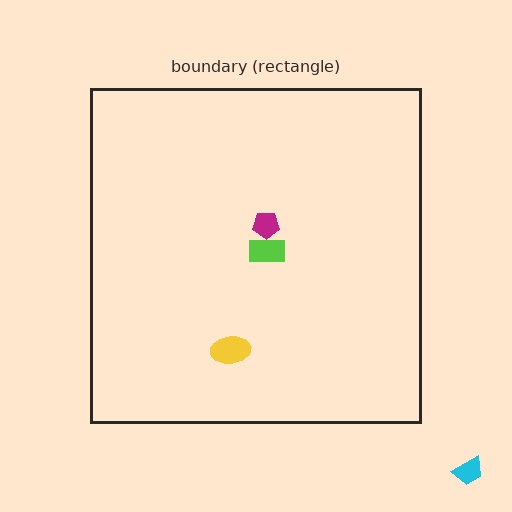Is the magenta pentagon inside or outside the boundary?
Inside.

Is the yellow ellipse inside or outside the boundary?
Inside.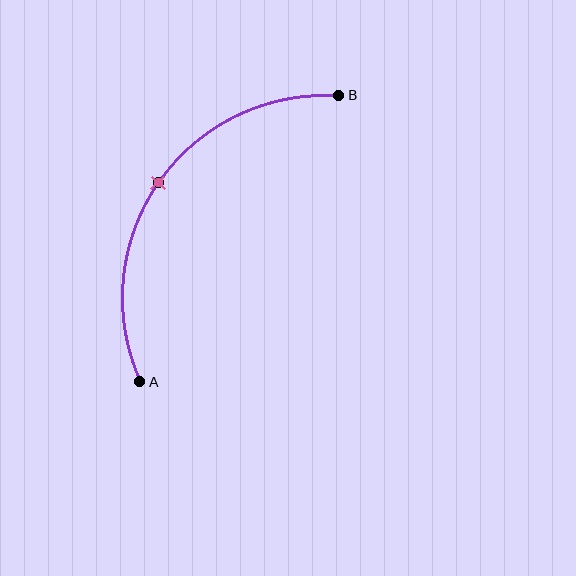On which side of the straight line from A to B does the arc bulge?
The arc bulges above and to the left of the straight line connecting A and B.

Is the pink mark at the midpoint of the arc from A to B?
Yes. The pink mark lies on the arc at equal arc-length from both A and B — it is the arc midpoint.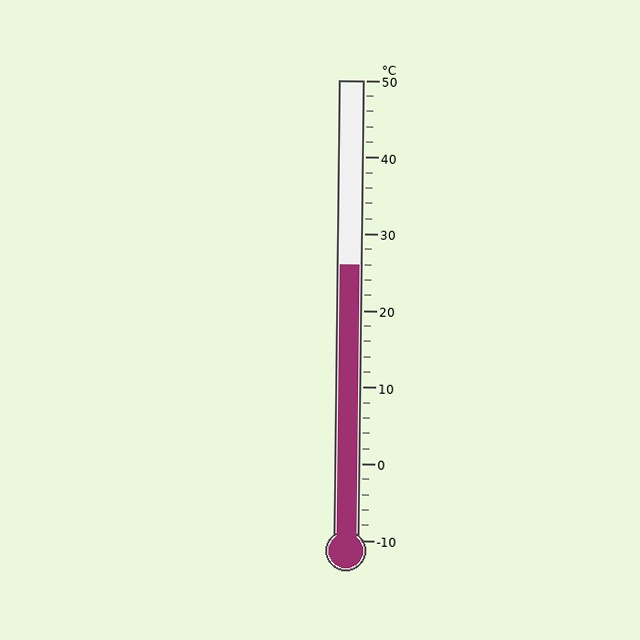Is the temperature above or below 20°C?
The temperature is above 20°C.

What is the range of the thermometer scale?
The thermometer scale ranges from -10°C to 50°C.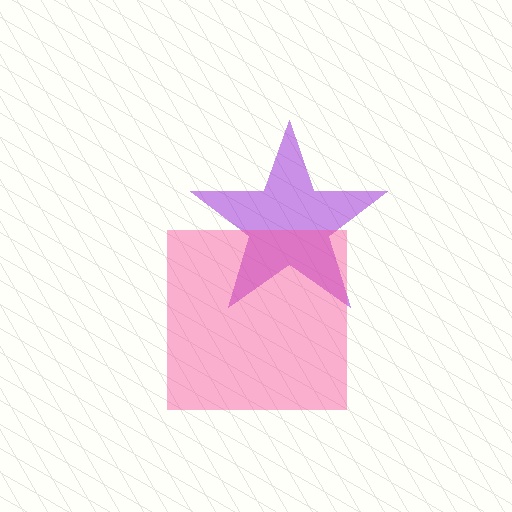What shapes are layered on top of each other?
The layered shapes are: a purple star, a pink square.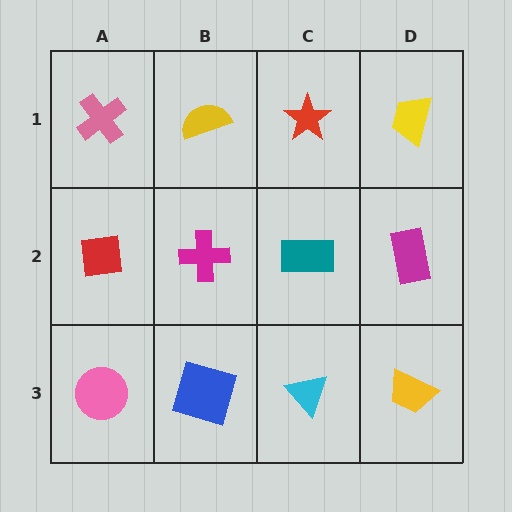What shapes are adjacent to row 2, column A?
A pink cross (row 1, column A), a pink circle (row 3, column A), a magenta cross (row 2, column B).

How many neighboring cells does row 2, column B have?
4.